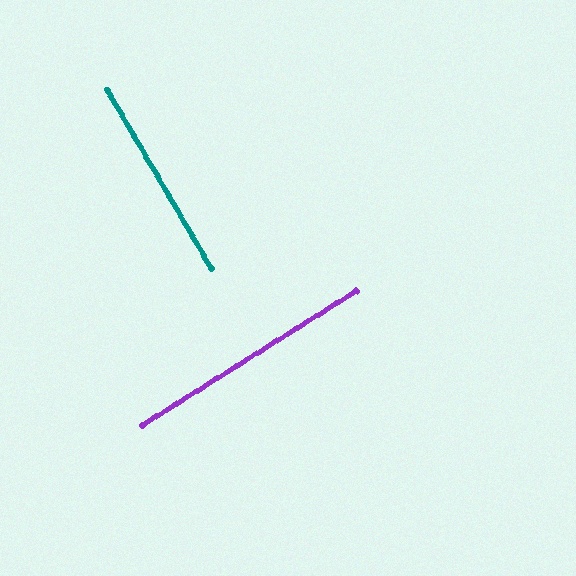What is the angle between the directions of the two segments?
Approximately 88 degrees.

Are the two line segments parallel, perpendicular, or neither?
Perpendicular — they meet at approximately 88°.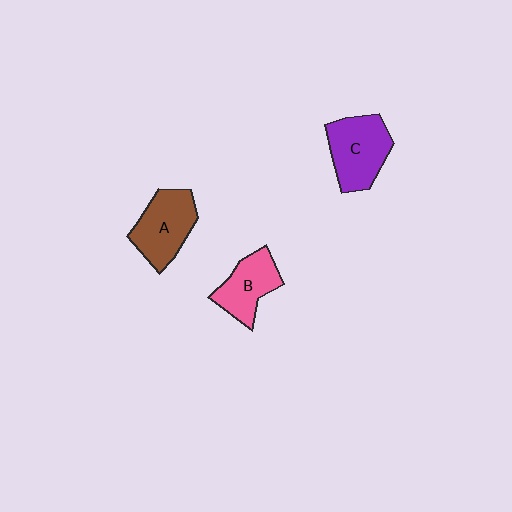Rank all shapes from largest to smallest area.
From largest to smallest: C (purple), A (brown), B (pink).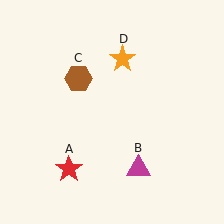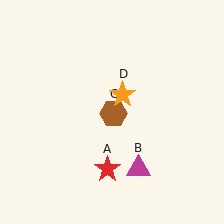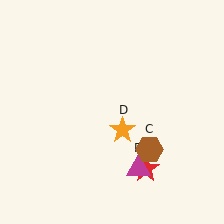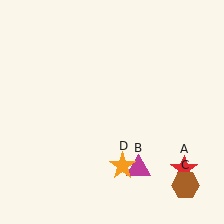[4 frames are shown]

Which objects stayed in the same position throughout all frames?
Magenta triangle (object B) remained stationary.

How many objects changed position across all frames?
3 objects changed position: red star (object A), brown hexagon (object C), orange star (object D).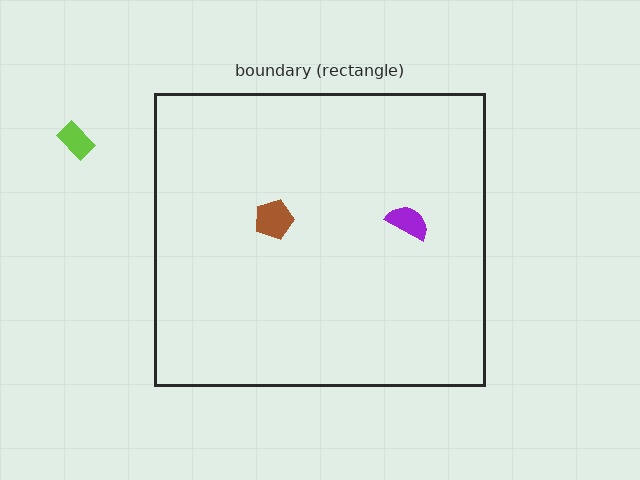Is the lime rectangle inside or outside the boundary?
Outside.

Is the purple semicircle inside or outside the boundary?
Inside.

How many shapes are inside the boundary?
2 inside, 1 outside.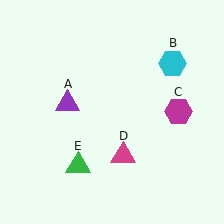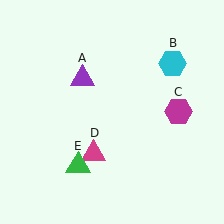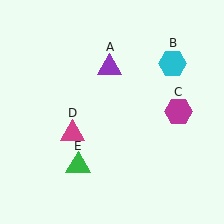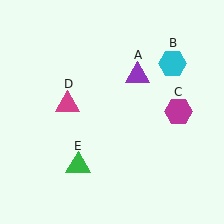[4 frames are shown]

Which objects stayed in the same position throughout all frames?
Cyan hexagon (object B) and magenta hexagon (object C) and green triangle (object E) remained stationary.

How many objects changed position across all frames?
2 objects changed position: purple triangle (object A), magenta triangle (object D).